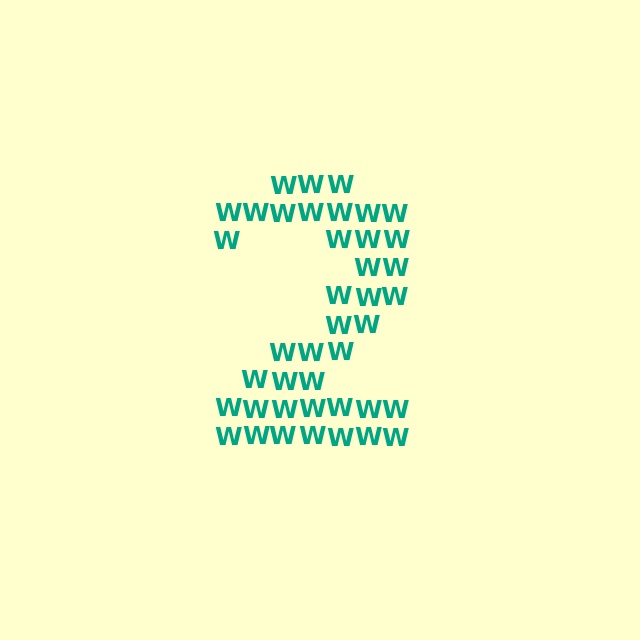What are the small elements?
The small elements are letter W's.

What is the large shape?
The large shape is the digit 2.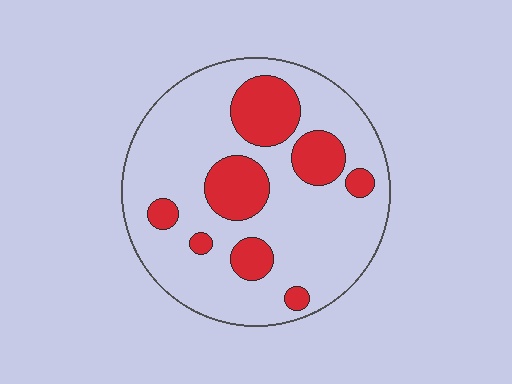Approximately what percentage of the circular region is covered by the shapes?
Approximately 25%.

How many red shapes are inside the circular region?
8.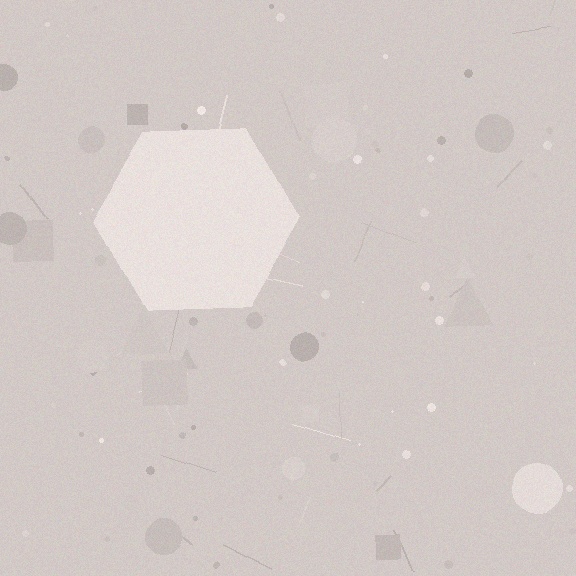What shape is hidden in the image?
A hexagon is hidden in the image.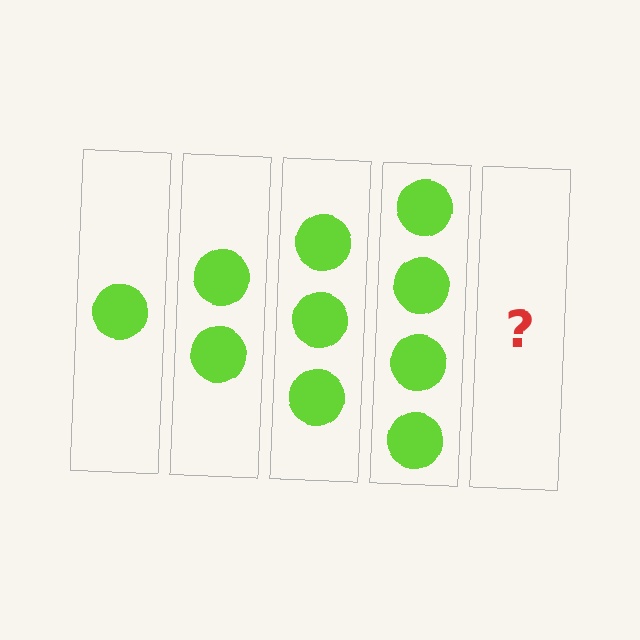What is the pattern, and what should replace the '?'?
The pattern is that each step adds one more circle. The '?' should be 5 circles.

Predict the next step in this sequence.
The next step is 5 circles.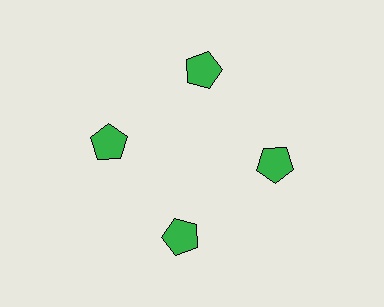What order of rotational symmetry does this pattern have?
This pattern has 4-fold rotational symmetry.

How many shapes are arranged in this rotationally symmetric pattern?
There are 4 shapes, arranged in 4 groups of 1.